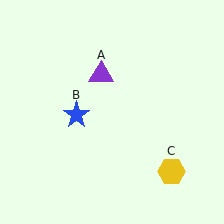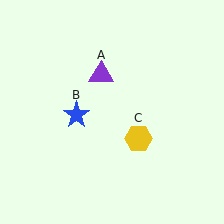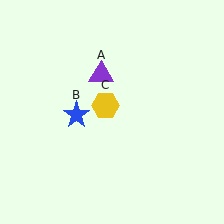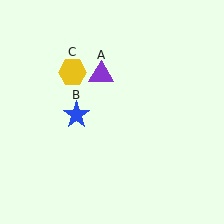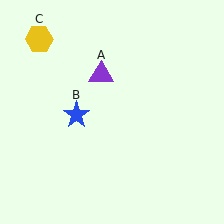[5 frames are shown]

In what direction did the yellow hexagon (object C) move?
The yellow hexagon (object C) moved up and to the left.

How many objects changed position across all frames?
1 object changed position: yellow hexagon (object C).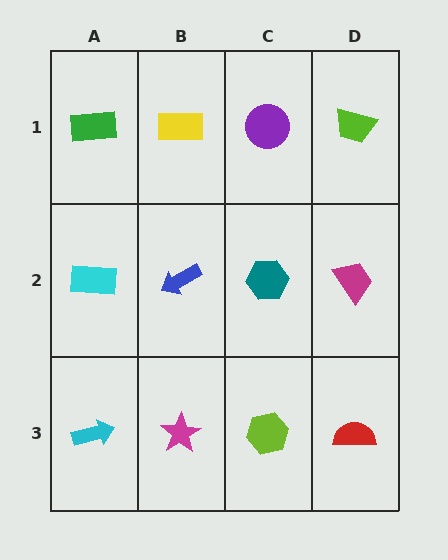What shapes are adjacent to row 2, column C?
A purple circle (row 1, column C), a lime hexagon (row 3, column C), a blue arrow (row 2, column B), a magenta trapezoid (row 2, column D).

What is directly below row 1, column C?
A teal hexagon.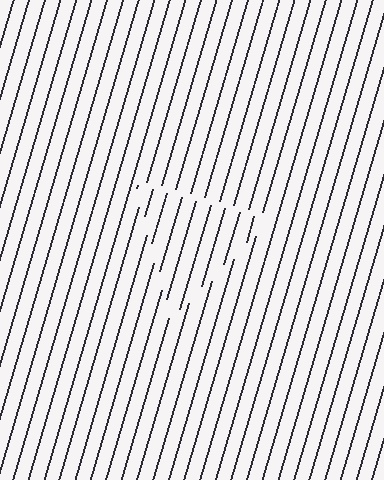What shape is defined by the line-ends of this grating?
An illusory triangle. The interior of the shape contains the same grating, shifted by half a period — the contour is defined by the phase discontinuity where line-ends from the inner and outer gratings abut.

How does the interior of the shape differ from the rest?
The interior of the shape contains the same grating, shifted by half a period — the contour is defined by the phase discontinuity where line-ends from the inner and outer gratings abut.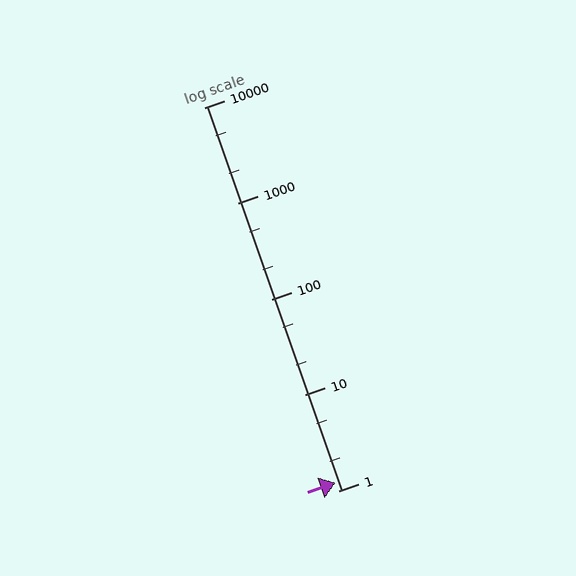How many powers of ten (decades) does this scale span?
The scale spans 4 decades, from 1 to 10000.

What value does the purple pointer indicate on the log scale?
The pointer indicates approximately 1.2.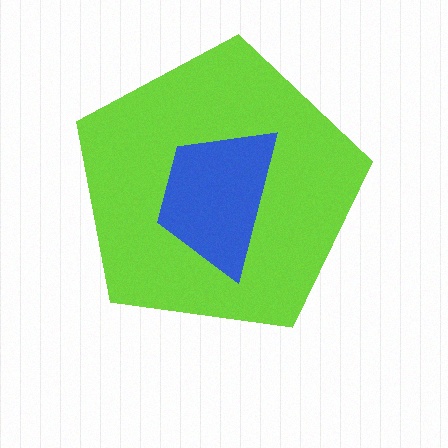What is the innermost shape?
The blue trapezoid.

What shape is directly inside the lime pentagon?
The blue trapezoid.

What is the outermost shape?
The lime pentagon.